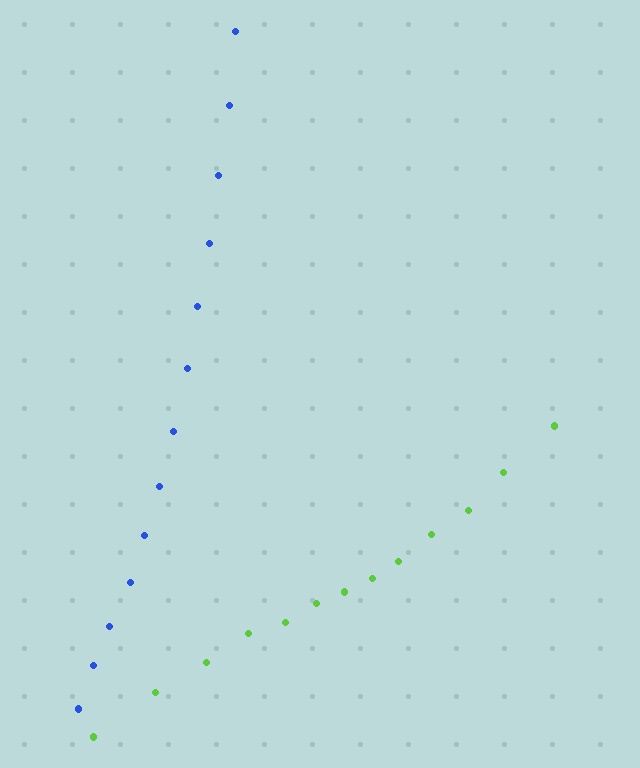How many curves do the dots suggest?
There are 2 distinct paths.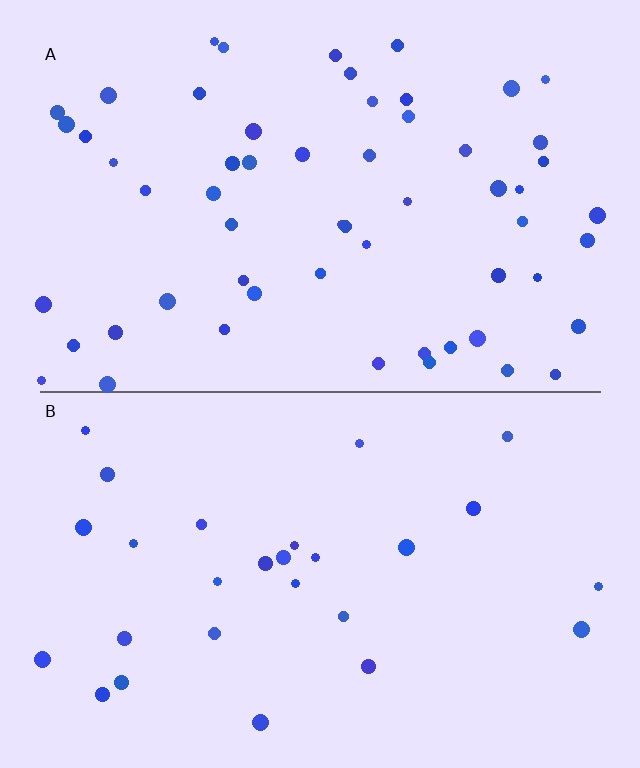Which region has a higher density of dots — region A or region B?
A (the top).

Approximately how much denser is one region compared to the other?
Approximately 2.1× — region A over region B.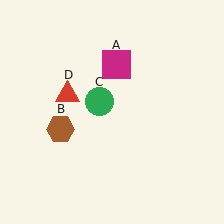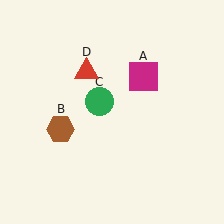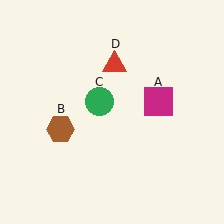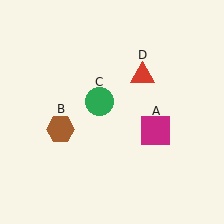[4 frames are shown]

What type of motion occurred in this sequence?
The magenta square (object A), red triangle (object D) rotated clockwise around the center of the scene.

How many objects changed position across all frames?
2 objects changed position: magenta square (object A), red triangle (object D).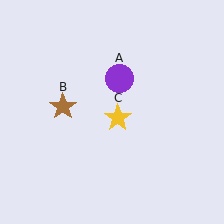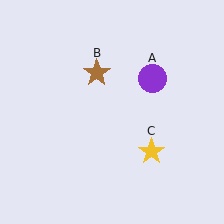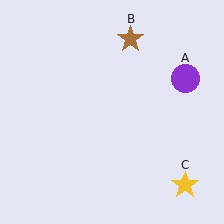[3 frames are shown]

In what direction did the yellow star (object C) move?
The yellow star (object C) moved down and to the right.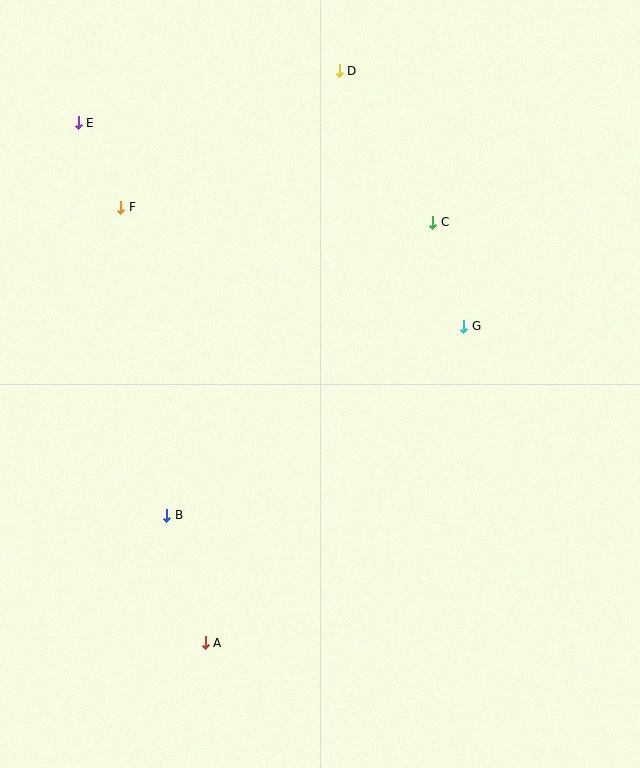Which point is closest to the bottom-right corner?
Point A is closest to the bottom-right corner.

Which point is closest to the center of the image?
Point G at (464, 326) is closest to the center.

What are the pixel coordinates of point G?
Point G is at (464, 326).